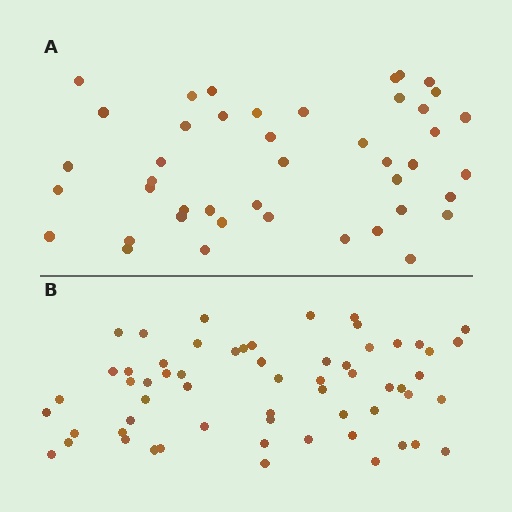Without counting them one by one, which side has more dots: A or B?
Region B (the bottom region) has more dots.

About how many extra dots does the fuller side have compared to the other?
Region B has approximately 15 more dots than region A.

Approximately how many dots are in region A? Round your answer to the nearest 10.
About 40 dots. (The exact count is 44, which rounds to 40.)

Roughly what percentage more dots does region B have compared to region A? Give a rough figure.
About 35% more.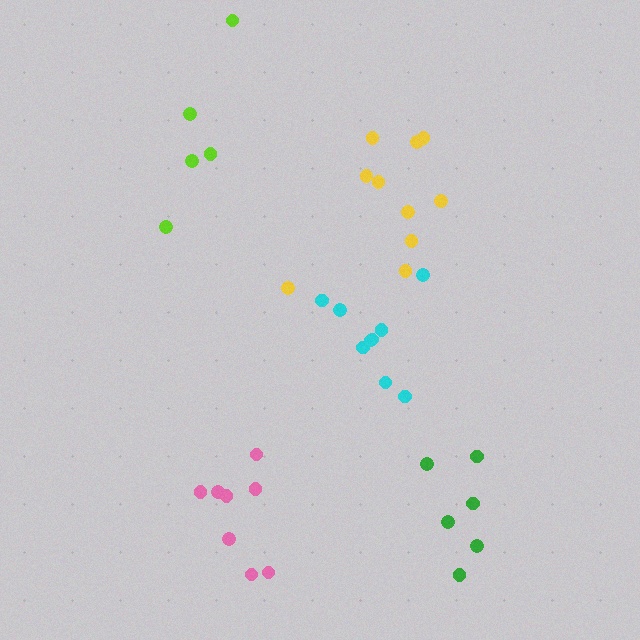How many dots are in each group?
Group 1: 9 dots, Group 2: 8 dots, Group 3: 5 dots, Group 4: 10 dots, Group 5: 6 dots (38 total).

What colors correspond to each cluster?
The clusters are colored: cyan, pink, lime, yellow, green.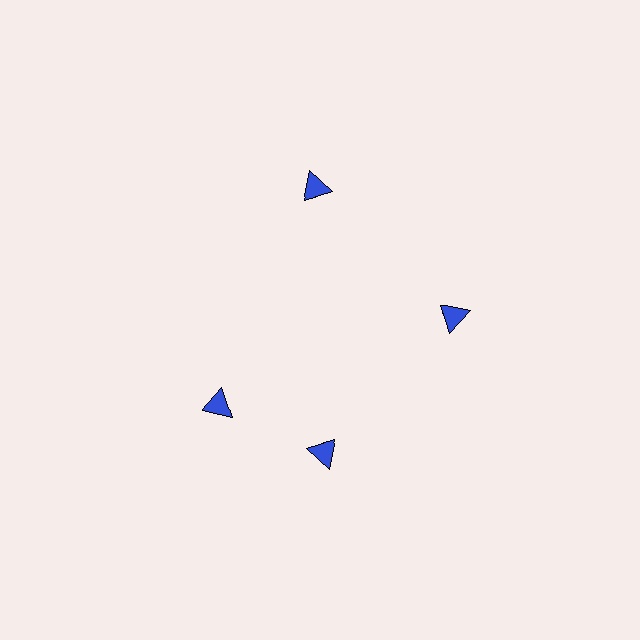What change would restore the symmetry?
The symmetry would be restored by rotating it back into even spacing with its neighbors so that all 4 triangles sit at equal angles and equal distance from the center.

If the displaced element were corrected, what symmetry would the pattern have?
It would have 4-fold rotational symmetry — the pattern would map onto itself every 90 degrees.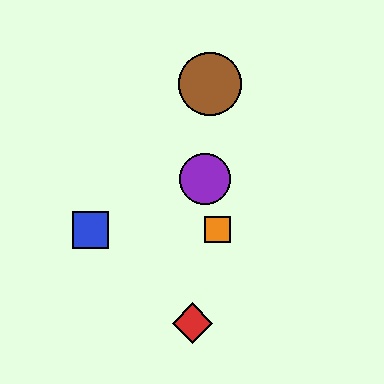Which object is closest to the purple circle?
The orange square is closest to the purple circle.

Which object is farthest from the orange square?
The brown circle is farthest from the orange square.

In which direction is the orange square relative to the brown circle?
The orange square is below the brown circle.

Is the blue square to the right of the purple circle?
No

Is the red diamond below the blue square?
Yes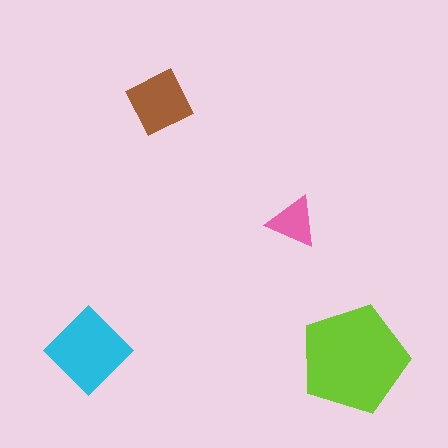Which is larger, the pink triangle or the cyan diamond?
The cyan diamond.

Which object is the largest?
The lime pentagon.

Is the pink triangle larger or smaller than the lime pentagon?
Smaller.